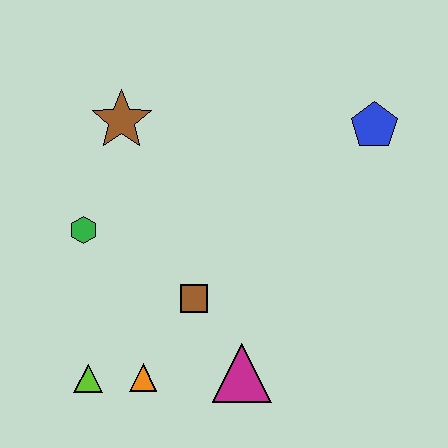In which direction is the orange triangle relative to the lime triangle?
The orange triangle is to the right of the lime triangle.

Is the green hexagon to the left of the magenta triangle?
Yes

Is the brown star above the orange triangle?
Yes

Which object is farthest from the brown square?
The blue pentagon is farthest from the brown square.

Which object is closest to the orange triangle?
The lime triangle is closest to the orange triangle.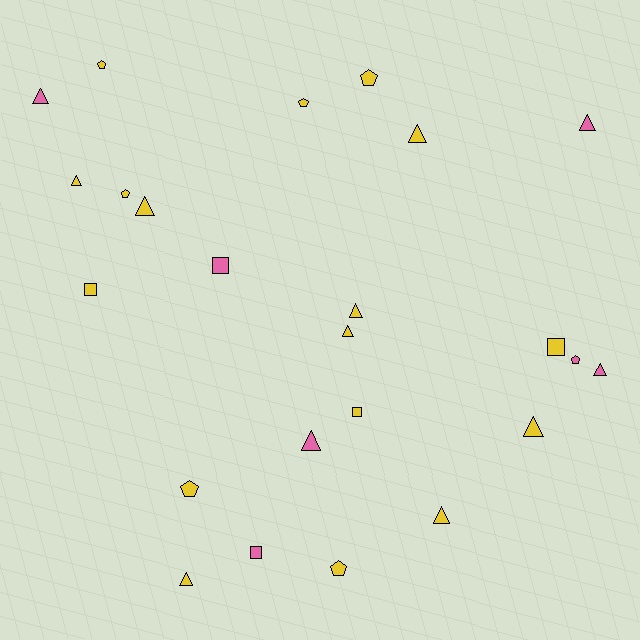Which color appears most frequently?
Yellow, with 17 objects.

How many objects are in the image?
There are 24 objects.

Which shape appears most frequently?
Triangle, with 12 objects.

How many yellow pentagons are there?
There are 6 yellow pentagons.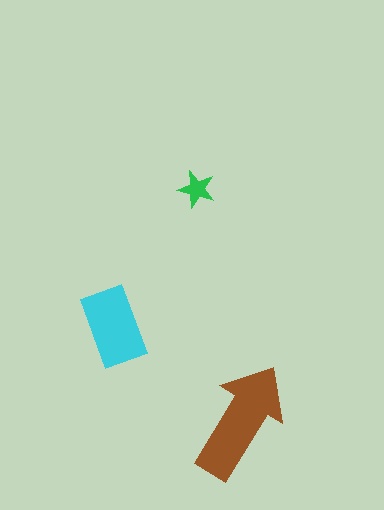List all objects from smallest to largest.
The green star, the cyan rectangle, the brown arrow.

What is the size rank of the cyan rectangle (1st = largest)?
2nd.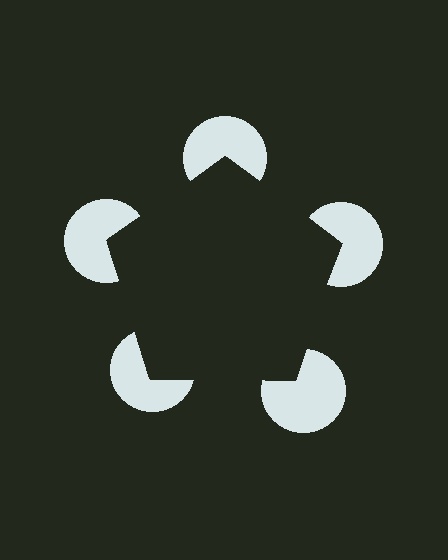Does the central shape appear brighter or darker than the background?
It typically appears slightly darker than the background, even though no actual brightness change is drawn.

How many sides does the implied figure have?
5 sides.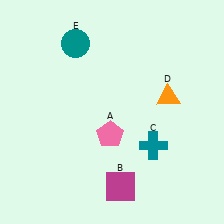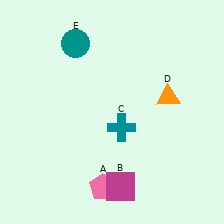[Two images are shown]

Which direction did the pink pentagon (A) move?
The pink pentagon (A) moved down.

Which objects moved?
The objects that moved are: the pink pentagon (A), the teal cross (C).